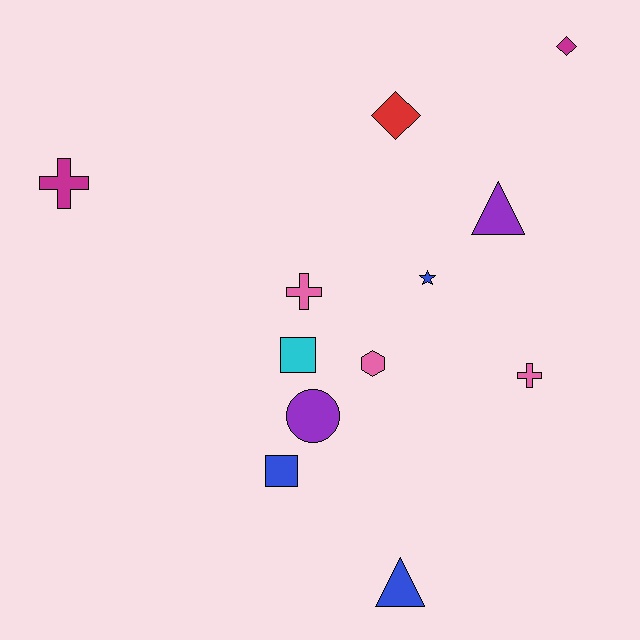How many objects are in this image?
There are 12 objects.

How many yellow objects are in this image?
There are no yellow objects.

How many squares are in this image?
There are 2 squares.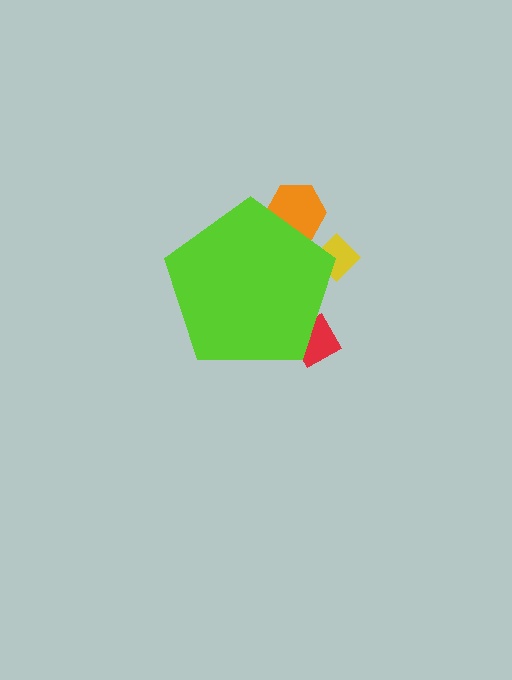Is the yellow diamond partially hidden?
Yes, the yellow diamond is partially hidden behind the lime pentagon.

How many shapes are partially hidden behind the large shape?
3 shapes are partially hidden.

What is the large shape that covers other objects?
A lime pentagon.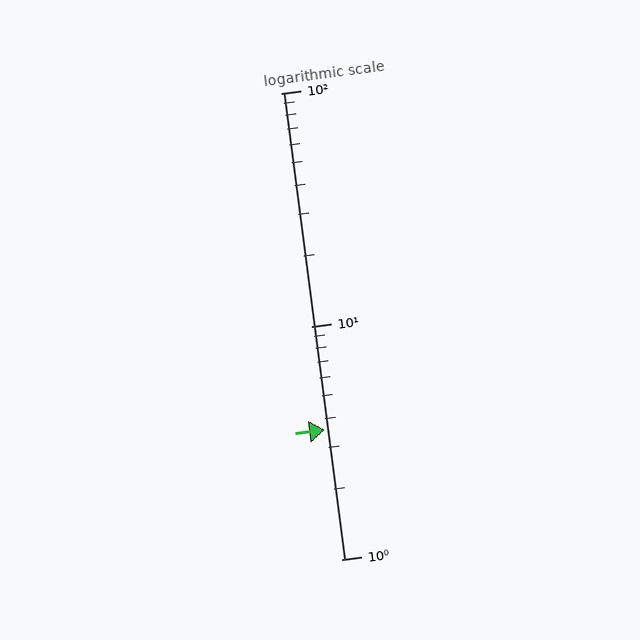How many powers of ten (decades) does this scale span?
The scale spans 2 decades, from 1 to 100.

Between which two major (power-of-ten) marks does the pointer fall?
The pointer is between 1 and 10.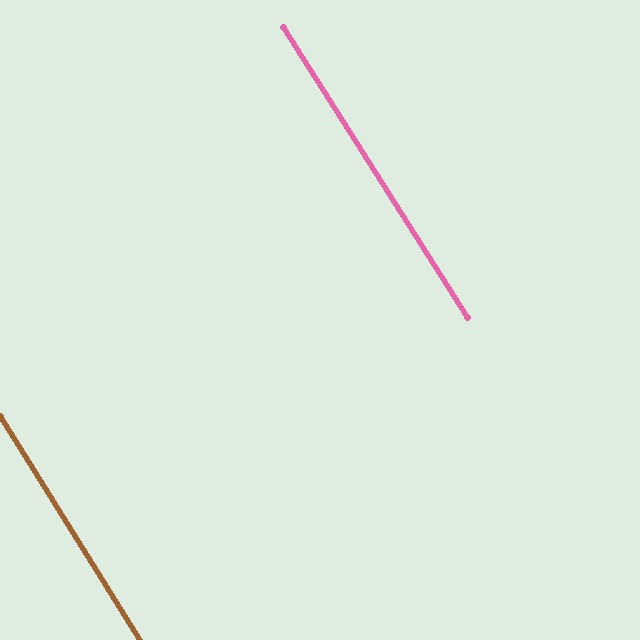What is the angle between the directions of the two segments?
Approximately 0 degrees.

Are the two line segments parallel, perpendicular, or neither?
Parallel — their directions differ by only 0.4°.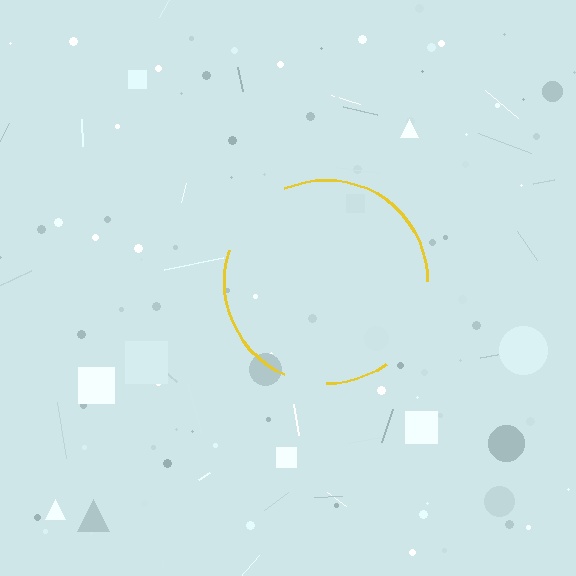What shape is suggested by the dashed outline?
The dashed outline suggests a circle.